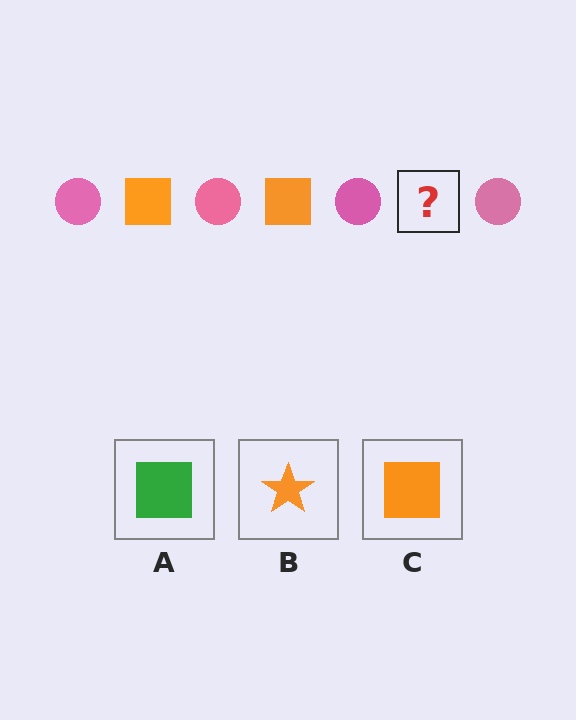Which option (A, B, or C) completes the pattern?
C.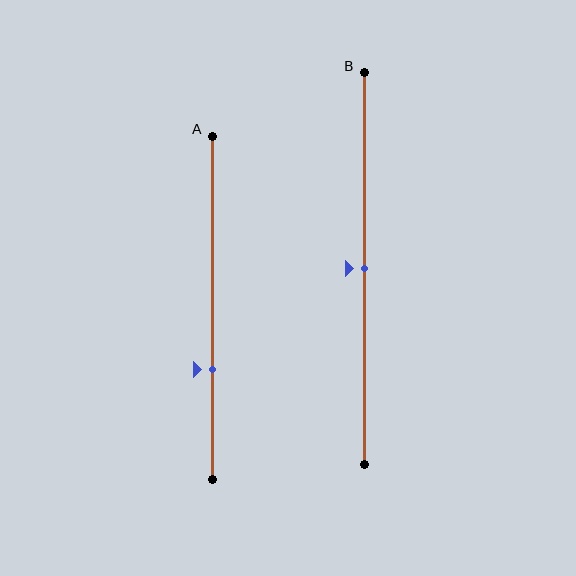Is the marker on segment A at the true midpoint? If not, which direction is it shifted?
No, the marker on segment A is shifted downward by about 18% of the segment length.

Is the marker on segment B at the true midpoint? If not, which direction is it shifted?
Yes, the marker on segment B is at the true midpoint.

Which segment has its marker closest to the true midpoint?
Segment B has its marker closest to the true midpoint.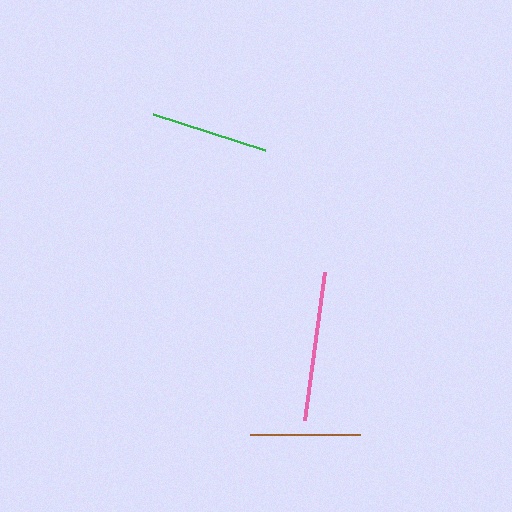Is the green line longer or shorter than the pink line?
The pink line is longer than the green line.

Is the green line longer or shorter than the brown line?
The green line is longer than the brown line.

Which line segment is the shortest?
The brown line is the shortest at approximately 110 pixels.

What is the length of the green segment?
The green segment is approximately 118 pixels long.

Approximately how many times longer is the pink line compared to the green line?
The pink line is approximately 1.3 times the length of the green line.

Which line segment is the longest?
The pink line is the longest at approximately 149 pixels.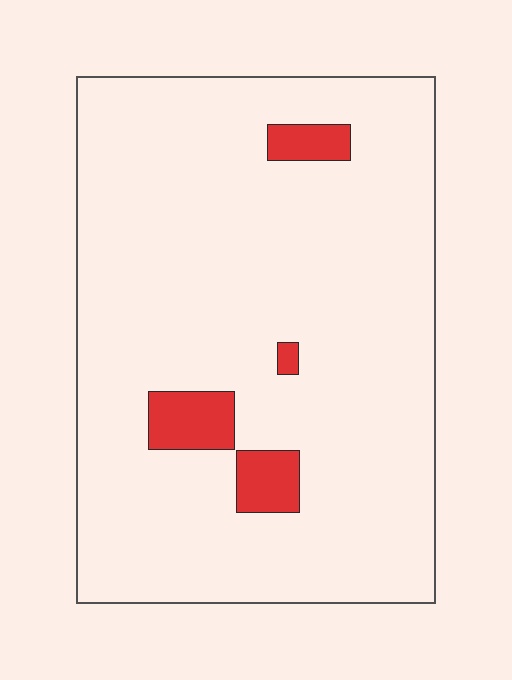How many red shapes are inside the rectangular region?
4.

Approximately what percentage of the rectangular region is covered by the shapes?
Approximately 5%.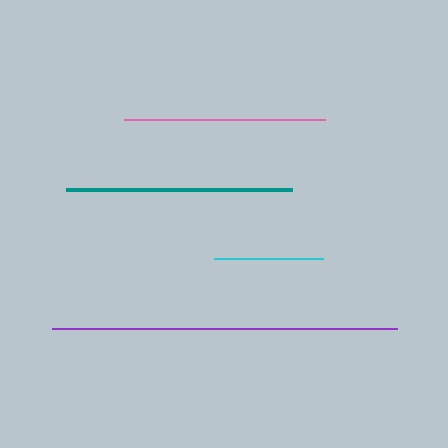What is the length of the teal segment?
The teal segment is approximately 226 pixels long.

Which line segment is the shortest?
The cyan line is the shortest at approximately 109 pixels.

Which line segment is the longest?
The purple line is the longest at approximately 346 pixels.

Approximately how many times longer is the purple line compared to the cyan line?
The purple line is approximately 3.2 times the length of the cyan line.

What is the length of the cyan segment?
The cyan segment is approximately 109 pixels long.